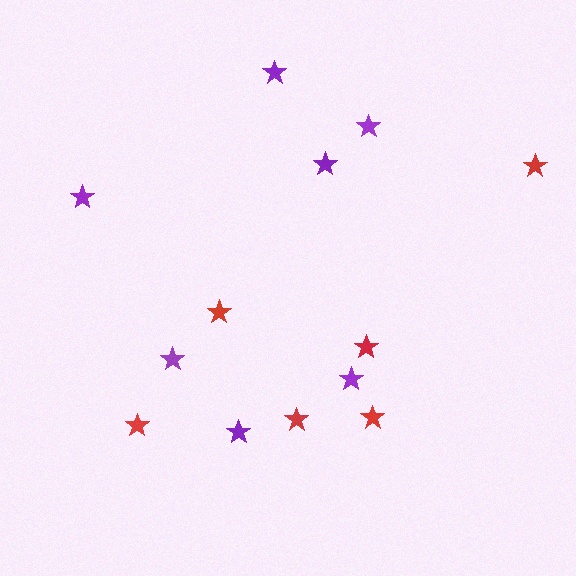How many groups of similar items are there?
There are 2 groups: one group of purple stars (7) and one group of red stars (6).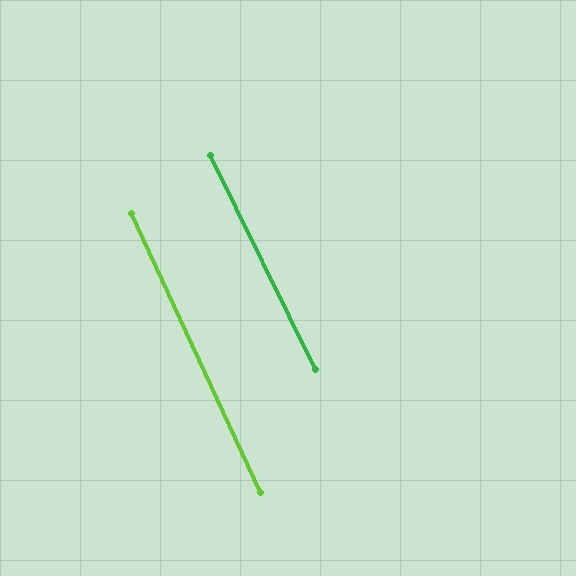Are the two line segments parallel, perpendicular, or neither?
Parallel — their directions differ by only 1.6°.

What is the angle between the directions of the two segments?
Approximately 2 degrees.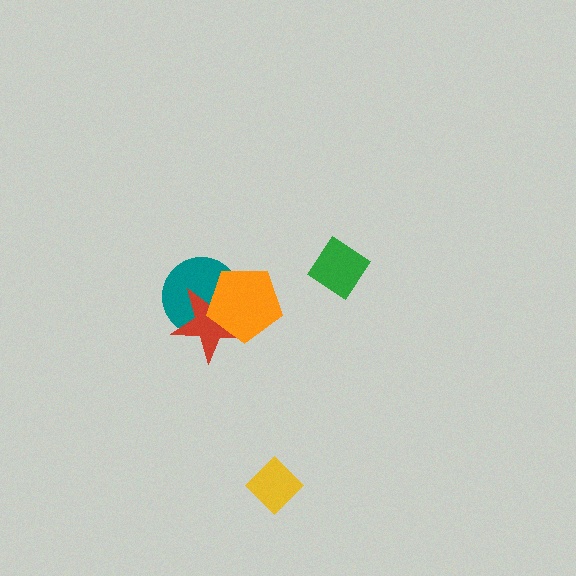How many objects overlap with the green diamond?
0 objects overlap with the green diamond.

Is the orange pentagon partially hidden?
No, no other shape covers it.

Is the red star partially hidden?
Yes, it is partially covered by another shape.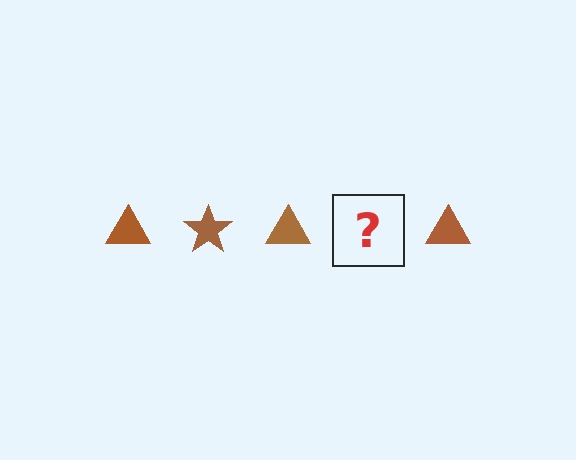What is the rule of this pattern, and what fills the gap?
The rule is that the pattern cycles through triangle, star shapes in brown. The gap should be filled with a brown star.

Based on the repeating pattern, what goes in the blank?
The blank should be a brown star.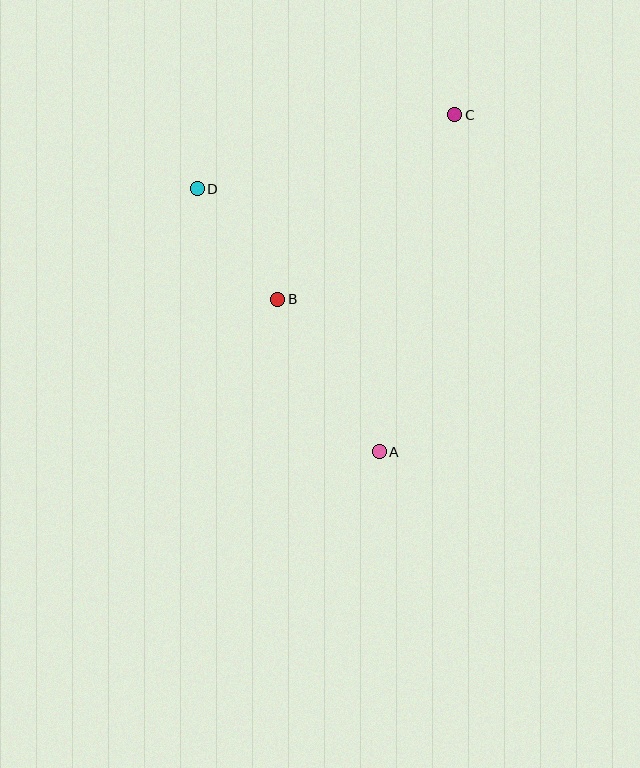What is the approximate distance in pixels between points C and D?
The distance between C and D is approximately 268 pixels.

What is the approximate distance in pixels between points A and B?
The distance between A and B is approximately 183 pixels.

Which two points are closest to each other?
Points B and D are closest to each other.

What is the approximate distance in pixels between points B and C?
The distance between B and C is approximately 256 pixels.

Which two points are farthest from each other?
Points A and C are farthest from each other.